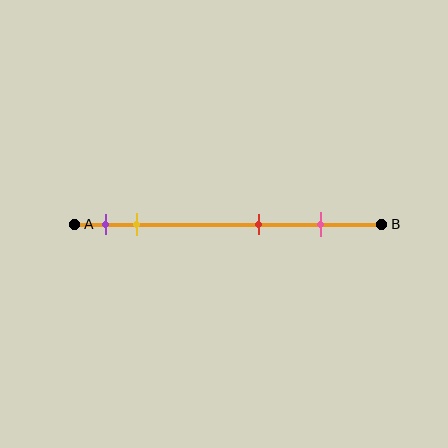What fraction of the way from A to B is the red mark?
The red mark is approximately 60% (0.6) of the way from A to B.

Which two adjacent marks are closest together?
The purple and yellow marks are the closest adjacent pair.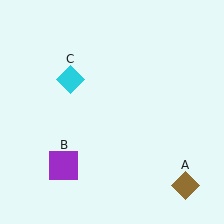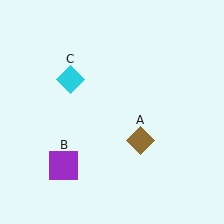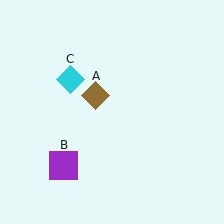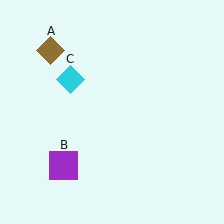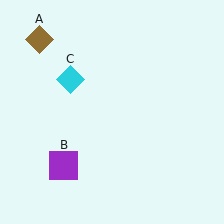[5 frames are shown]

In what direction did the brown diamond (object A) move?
The brown diamond (object A) moved up and to the left.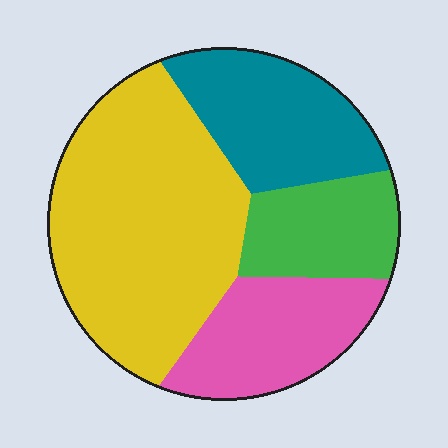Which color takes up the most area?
Yellow, at roughly 45%.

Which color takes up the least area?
Green, at roughly 15%.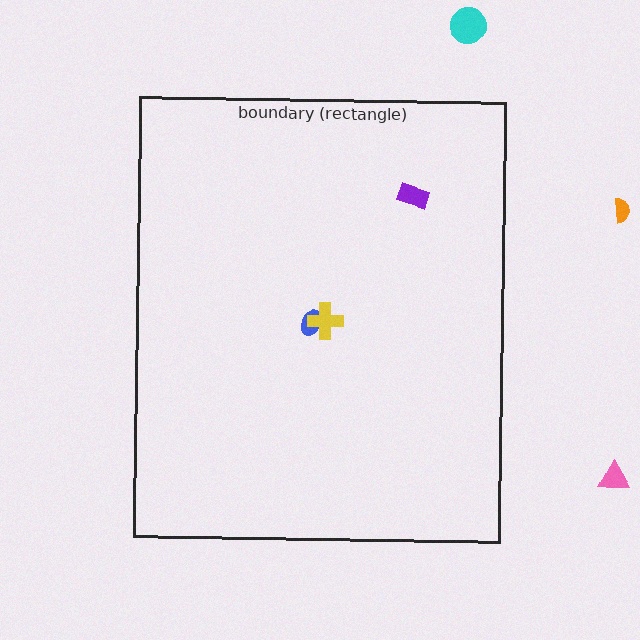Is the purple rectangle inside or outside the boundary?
Inside.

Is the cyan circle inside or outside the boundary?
Outside.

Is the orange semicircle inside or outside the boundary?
Outside.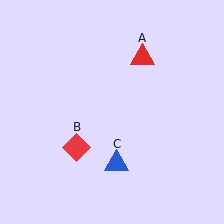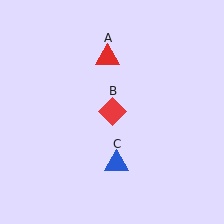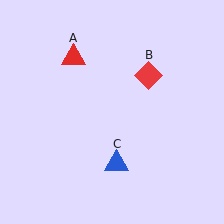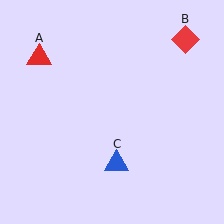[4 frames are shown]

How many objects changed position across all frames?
2 objects changed position: red triangle (object A), red diamond (object B).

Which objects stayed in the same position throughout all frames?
Blue triangle (object C) remained stationary.